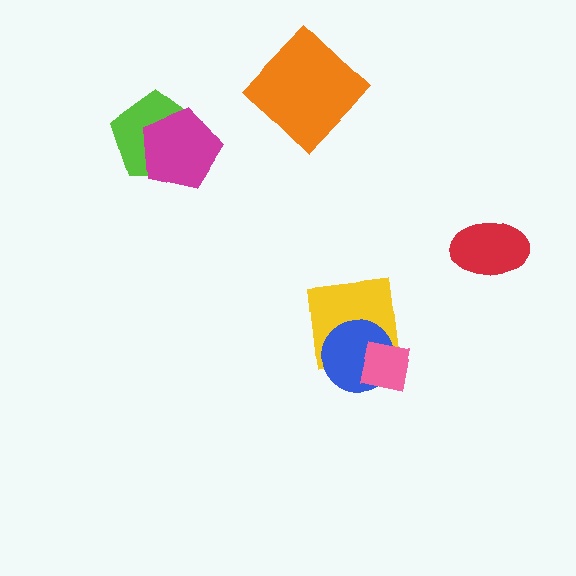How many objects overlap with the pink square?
2 objects overlap with the pink square.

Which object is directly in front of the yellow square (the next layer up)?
The blue circle is directly in front of the yellow square.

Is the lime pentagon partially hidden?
Yes, it is partially covered by another shape.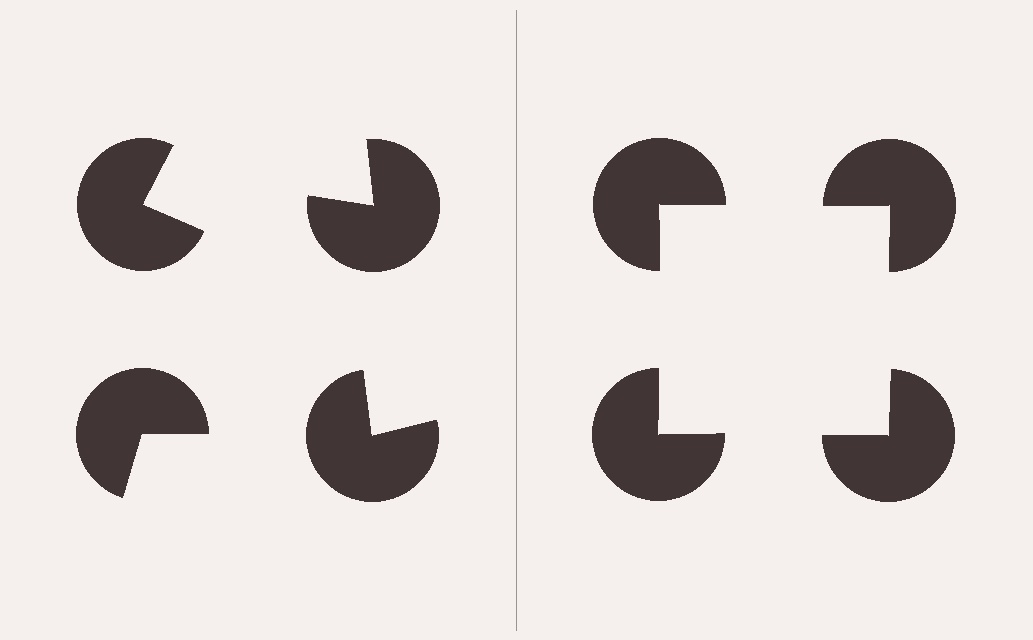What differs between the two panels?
The pac-man discs are positioned identically on both sides; only the wedge orientations differ. On the right they align to a square; on the left they are misaligned.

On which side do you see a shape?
An illusory square appears on the right side. On the left side the wedge cuts are rotated, so no coherent shape forms.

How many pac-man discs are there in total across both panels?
8 — 4 on each side.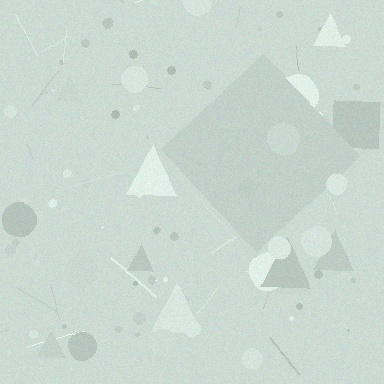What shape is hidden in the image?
A diamond is hidden in the image.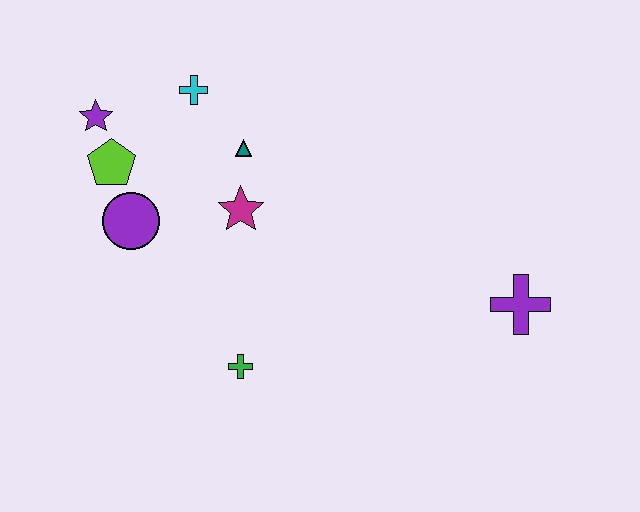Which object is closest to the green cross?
The magenta star is closest to the green cross.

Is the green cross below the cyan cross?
Yes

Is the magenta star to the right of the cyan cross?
Yes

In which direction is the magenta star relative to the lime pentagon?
The magenta star is to the right of the lime pentagon.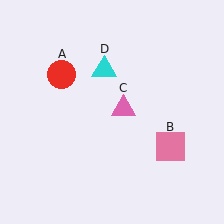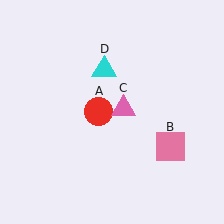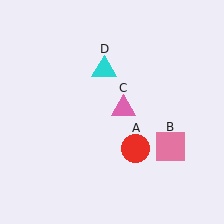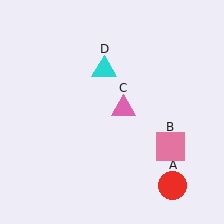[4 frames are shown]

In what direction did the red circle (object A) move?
The red circle (object A) moved down and to the right.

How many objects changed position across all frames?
1 object changed position: red circle (object A).